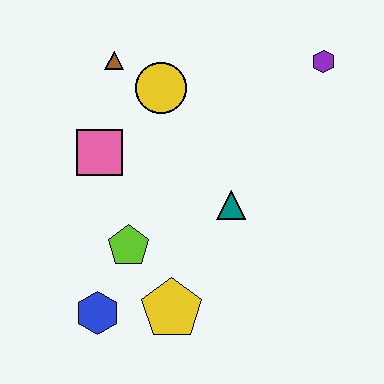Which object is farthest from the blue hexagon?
The purple hexagon is farthest from the blue hexagon.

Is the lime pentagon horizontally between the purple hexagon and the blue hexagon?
Yes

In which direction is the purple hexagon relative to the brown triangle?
The purple hexagon is to the right of the brown triangle.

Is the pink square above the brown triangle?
No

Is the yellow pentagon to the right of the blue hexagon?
Yes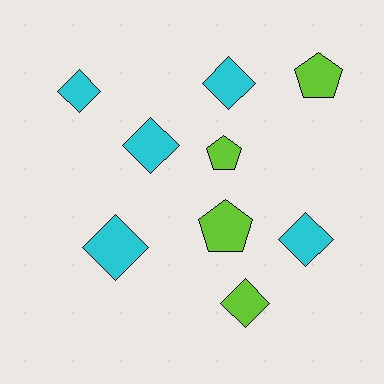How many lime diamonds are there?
There is 1 lime diamond.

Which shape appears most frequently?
Diamond, with 6 objects.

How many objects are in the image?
There are 9 objects.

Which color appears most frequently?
Cyan, with 5 objects.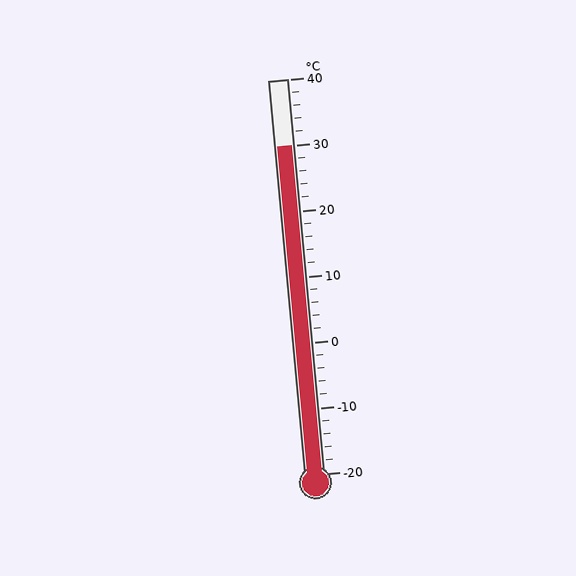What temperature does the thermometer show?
The thermometer shows approximately 30°C.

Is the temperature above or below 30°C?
The temperature is at 30°C.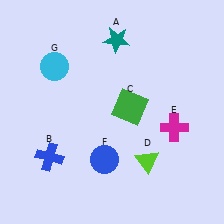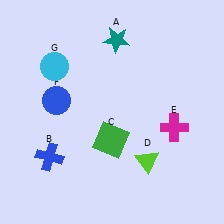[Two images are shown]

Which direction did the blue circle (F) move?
The blue circle (F) moved up.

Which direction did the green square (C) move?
The green square (C) moved down.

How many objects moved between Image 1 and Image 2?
2 objects moved between the two images.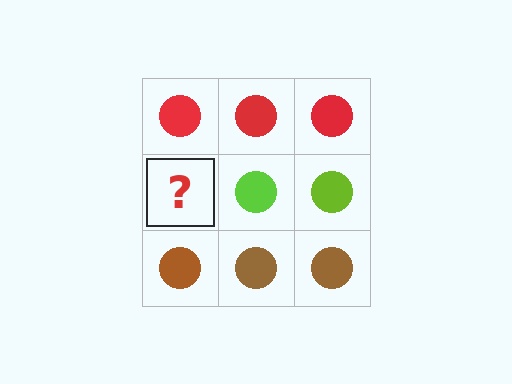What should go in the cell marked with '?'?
The missing cell should contain a lime circle.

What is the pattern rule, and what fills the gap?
The rule is that each row has a consistent color. The gap should be filled with a lime circle.